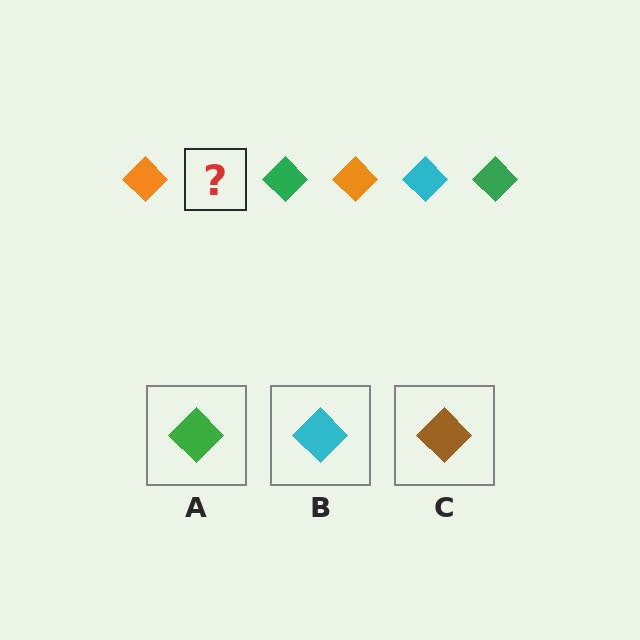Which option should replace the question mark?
Option B.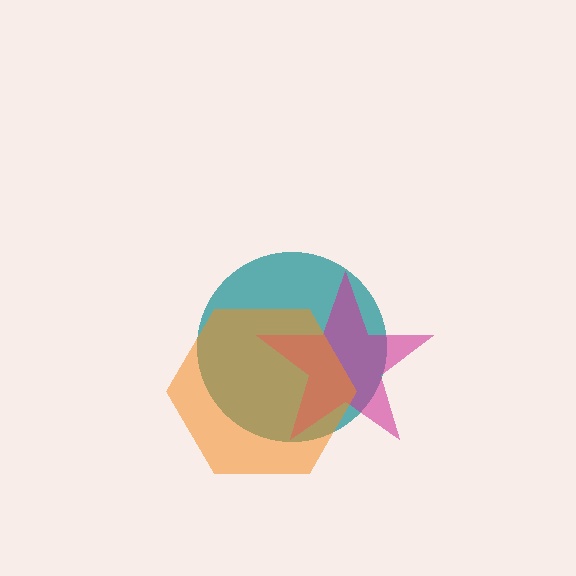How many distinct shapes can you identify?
There are 3 distinct shapes: a teal circle, a magenta star, an orange hexagon.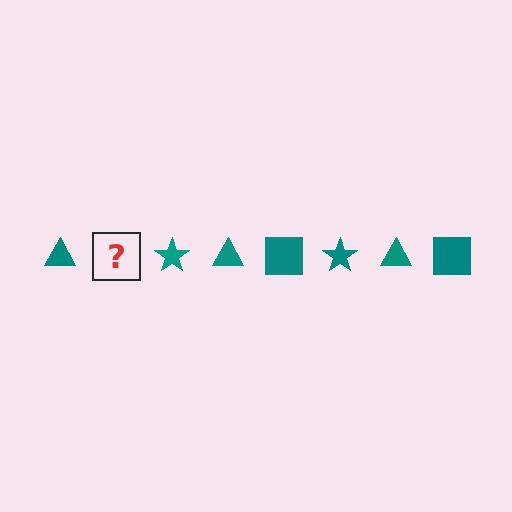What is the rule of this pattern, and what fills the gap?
The rule is that the pattern cycles through triangle, square, star shapes in teal. The gap should be filled with a teal square.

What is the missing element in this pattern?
The missing element is a teal square.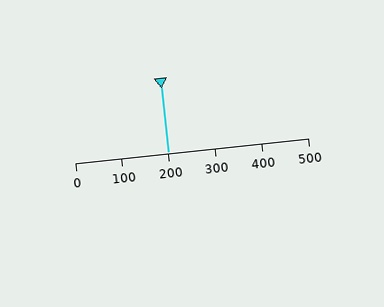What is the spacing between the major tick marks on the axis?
The major ticks are spaced 100 apart.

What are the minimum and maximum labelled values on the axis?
The axis runs from 0 to 500.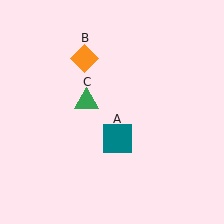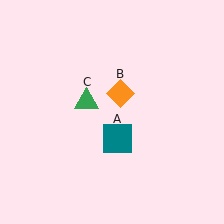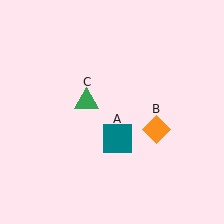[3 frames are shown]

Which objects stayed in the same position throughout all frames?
Teal square (object A) and green triangle (object C) remained stationary.